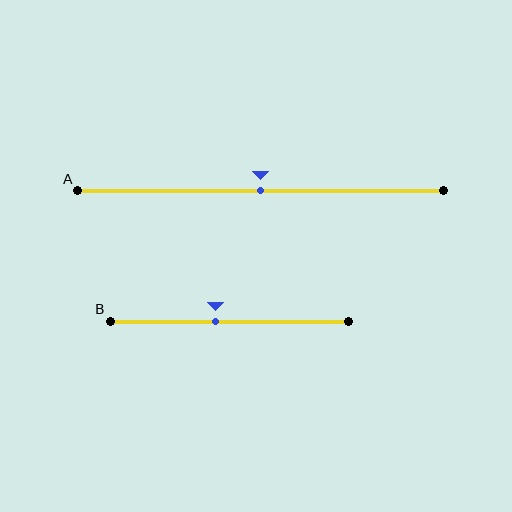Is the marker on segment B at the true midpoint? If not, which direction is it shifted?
No, the marker on segment B is shifted to the left by about 6% of the segment length.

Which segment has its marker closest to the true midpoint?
Segment A has its marker closest to the true midpoint.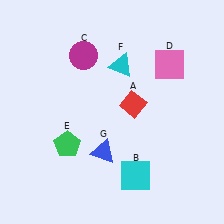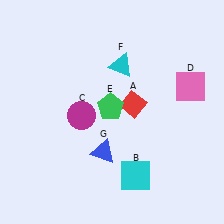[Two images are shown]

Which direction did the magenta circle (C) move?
The magenta circle (C) moved down.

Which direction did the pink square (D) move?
The pink square (D) moved down.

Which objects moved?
The objects that moved are: the magenta circle (C), the pink square (D), the green pentagon (E).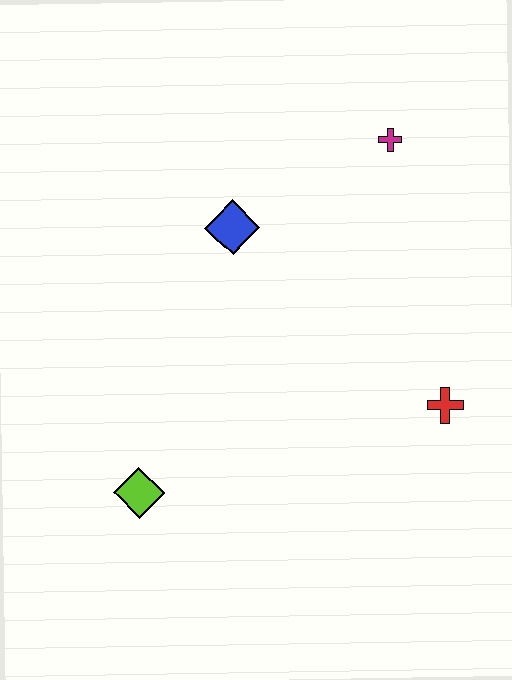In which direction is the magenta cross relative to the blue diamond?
The magenta cross is to the right of the blue diamond.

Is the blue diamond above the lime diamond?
Yes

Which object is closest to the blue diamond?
The magenta cross is closest to the blue diamond.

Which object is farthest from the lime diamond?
The magenta cross is farthest from the lime diamond.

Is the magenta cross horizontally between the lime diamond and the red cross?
Yes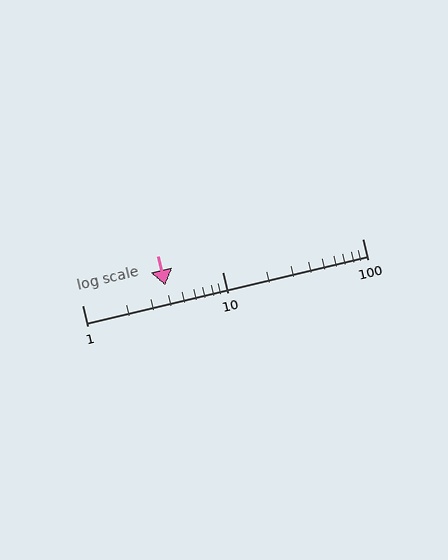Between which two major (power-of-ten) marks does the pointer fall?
The pointer is between 1 and 10.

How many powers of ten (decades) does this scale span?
The scale spans 2 decades, from 1 to 100.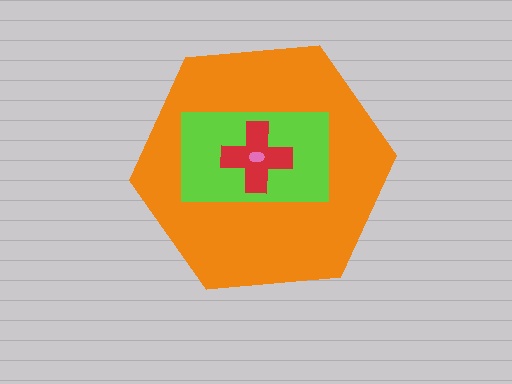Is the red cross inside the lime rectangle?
Yes.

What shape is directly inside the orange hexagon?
The lime rectangle.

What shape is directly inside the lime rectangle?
The red cross.